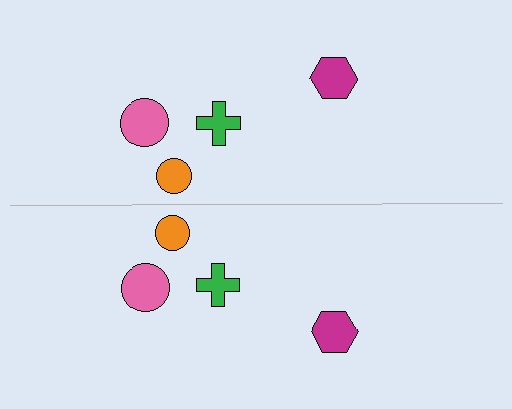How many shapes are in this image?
There are 8 shapes in this image.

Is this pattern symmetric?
Yes, this pattern has bilateral (reflection) symmetry.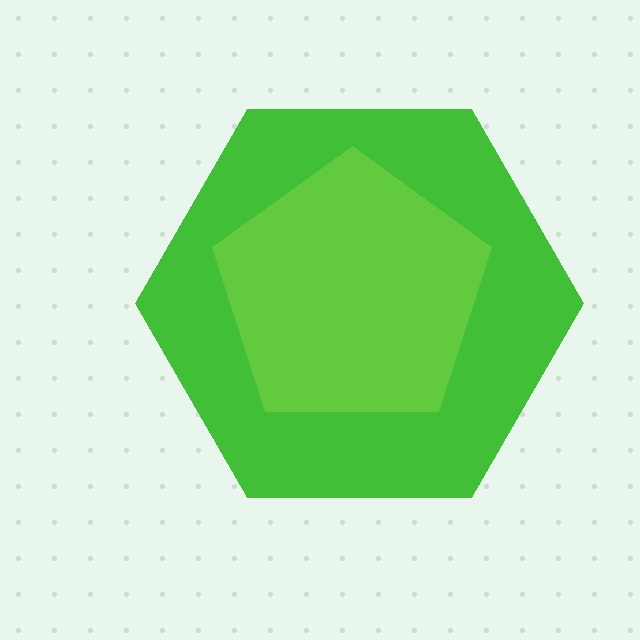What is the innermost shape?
The lime pentagon.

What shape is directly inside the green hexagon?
The lime pentagon.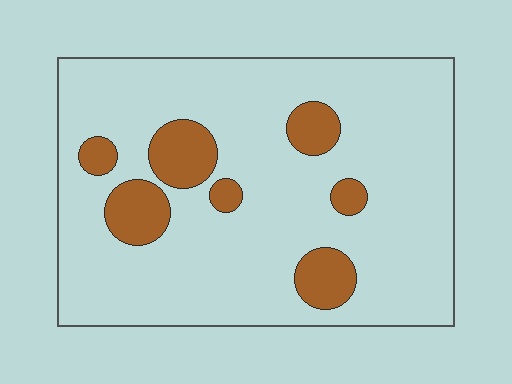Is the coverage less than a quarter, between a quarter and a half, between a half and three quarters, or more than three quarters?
Less than a quarter.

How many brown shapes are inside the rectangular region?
7.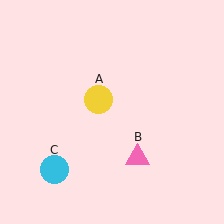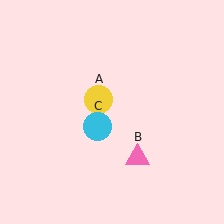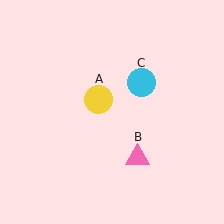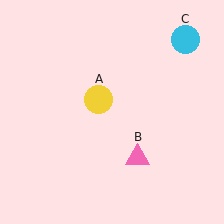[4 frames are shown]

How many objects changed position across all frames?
1 object changed position: cyan circle (object C).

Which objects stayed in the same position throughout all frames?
Yellow circle (object A) and pink triangle (object B) remained stationary.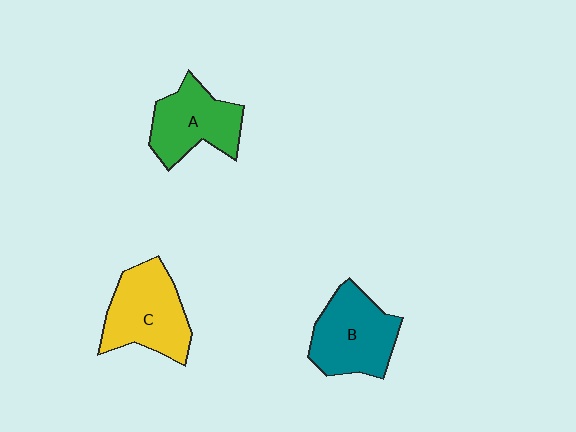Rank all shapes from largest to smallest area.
From largest to smallest: C (yellow), B (teal), A (green).